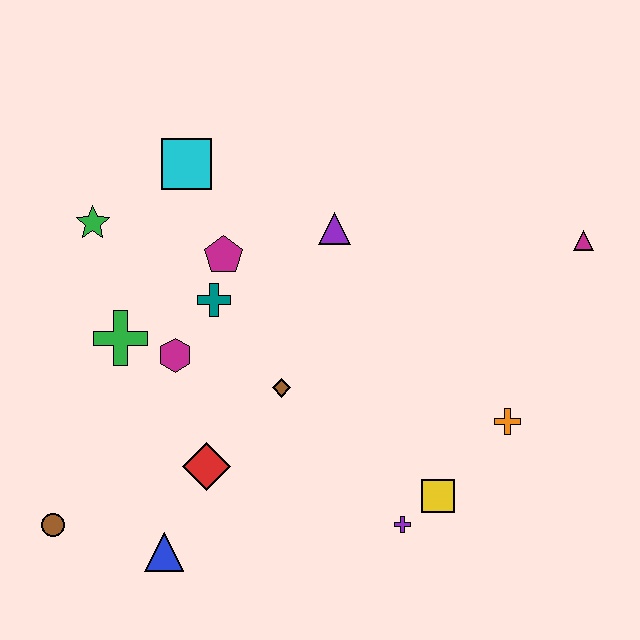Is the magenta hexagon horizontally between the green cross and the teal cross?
Yes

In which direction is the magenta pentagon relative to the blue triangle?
The magenta pentagon is above the blue triangle.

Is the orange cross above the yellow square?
Yes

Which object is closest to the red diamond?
The blue triangle is closest to the red diamond.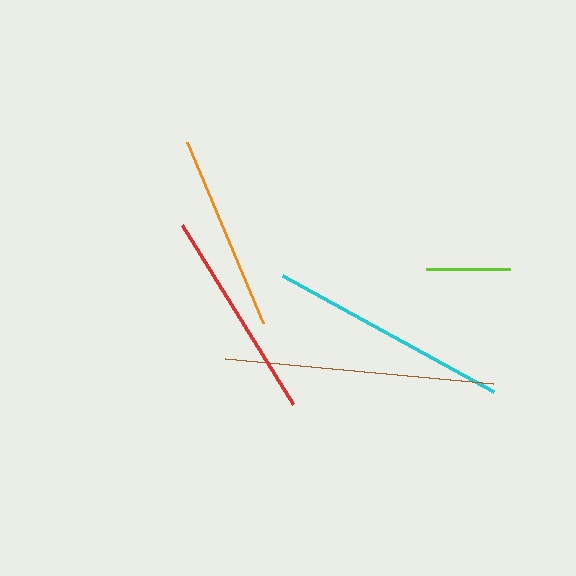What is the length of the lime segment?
The lime segment is approximately 84 pixels long.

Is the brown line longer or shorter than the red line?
The brown line is longer than the red line.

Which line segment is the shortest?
The lime line is the shortest at approximately 84 pixels.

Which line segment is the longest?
The brown line is the longest at approximately 269 pixels.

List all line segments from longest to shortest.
From longest to shortest: brown, cyan, red, orange, lime.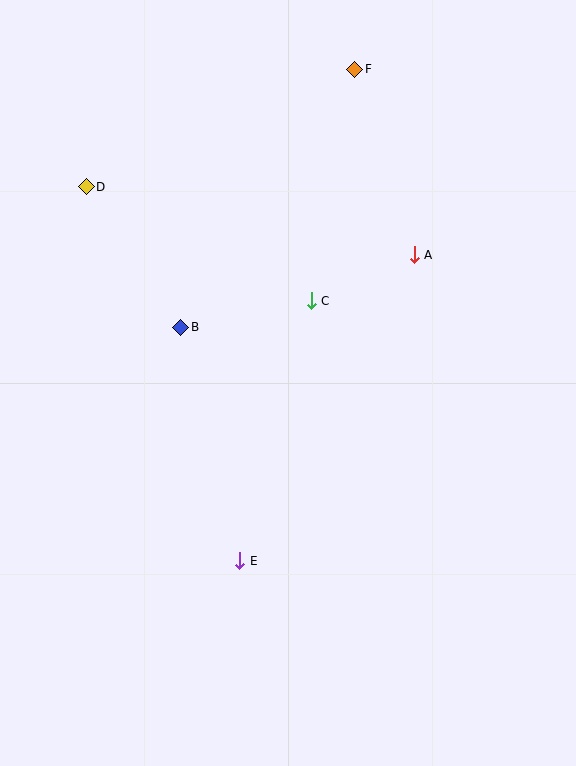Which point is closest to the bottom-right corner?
Point E is closest to the bottom-right corner.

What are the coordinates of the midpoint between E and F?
The midpoint between E and F is at (297, 315).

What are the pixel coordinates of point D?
Point D is at (86, 187).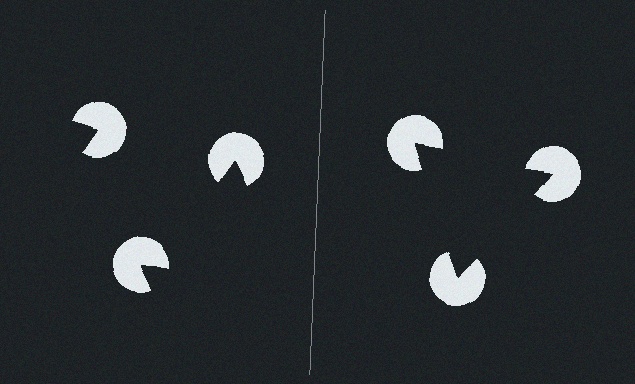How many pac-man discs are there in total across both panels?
6 — 3 on each side.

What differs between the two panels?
The pac-man discs are positioned identically on both sides; only the wedge orientations differ. On the right they align to a triangle; on the left they are misaligned.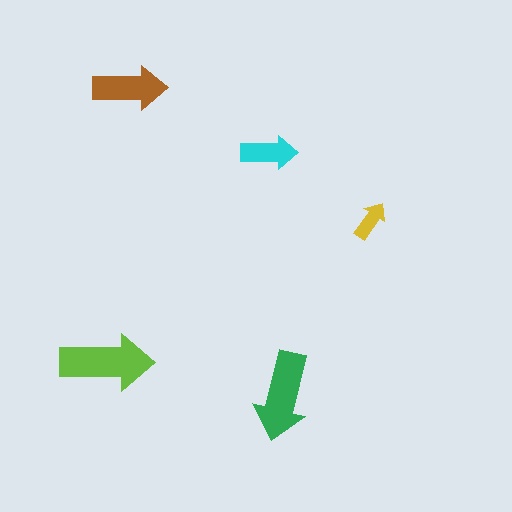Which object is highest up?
The brown arrow is topmost.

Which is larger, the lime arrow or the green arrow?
The lime one.